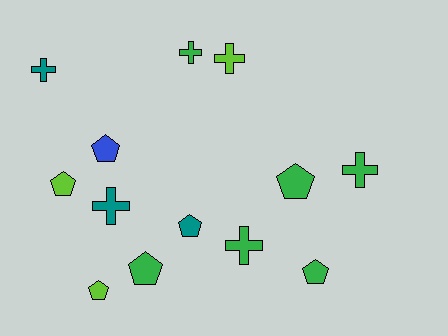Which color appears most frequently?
Green, with 6 objects.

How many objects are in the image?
There are 13 objects.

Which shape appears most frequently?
Pentagon, with 7 objects.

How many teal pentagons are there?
There is 1 teal pentagon.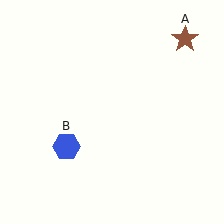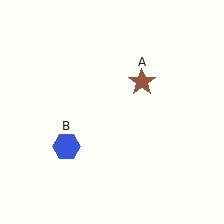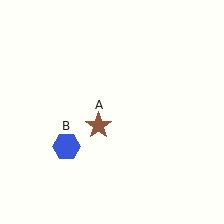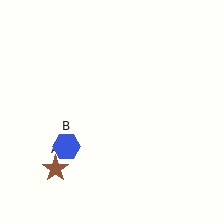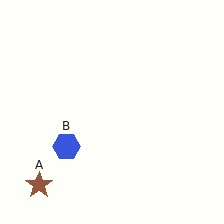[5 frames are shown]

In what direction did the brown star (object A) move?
The brown star (object A) moved down and to the left.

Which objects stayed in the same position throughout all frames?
Blue hexagon (object B) remained stationary.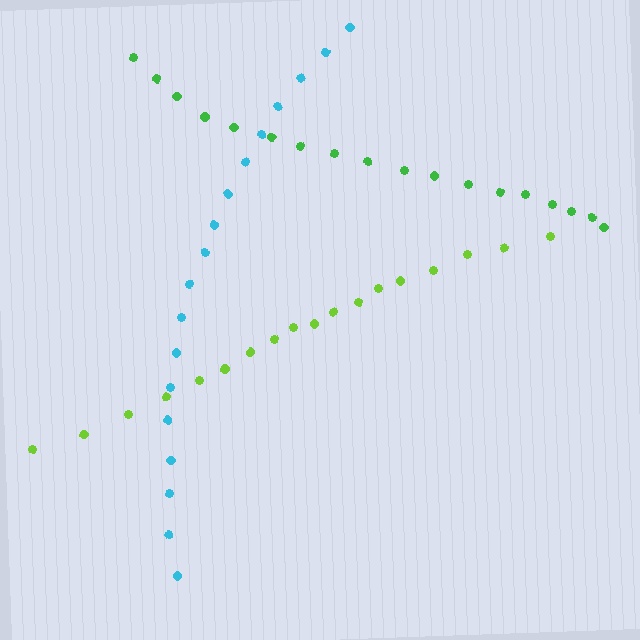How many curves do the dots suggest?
There are 3 distinct paths.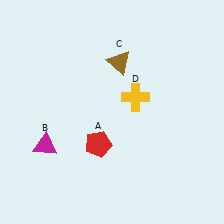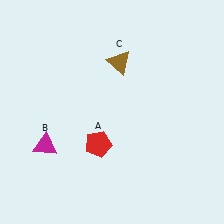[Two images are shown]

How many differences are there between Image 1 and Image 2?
There is 1 difference between the two images.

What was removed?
The yellow cross (D) was removed in Image 2.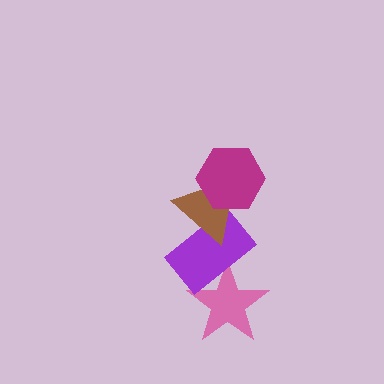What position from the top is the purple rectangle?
The purple rectangle is 3rd from the top.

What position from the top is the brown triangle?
The brown triangle is 2nd from the top.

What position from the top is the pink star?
The pink star is 4th from the top.